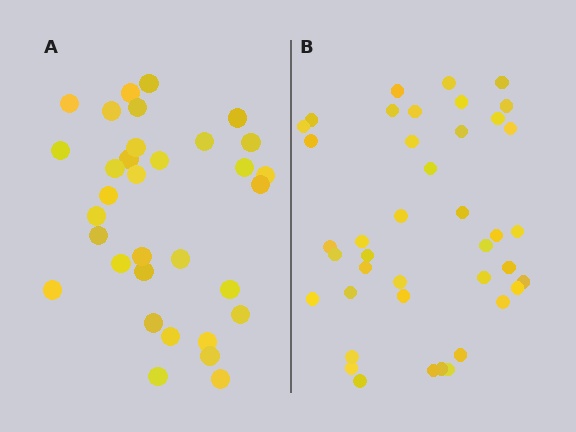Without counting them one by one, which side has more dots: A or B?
Region B (the right region) has more dots.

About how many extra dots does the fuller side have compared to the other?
Region B has roughly 8 or so more dots than region A.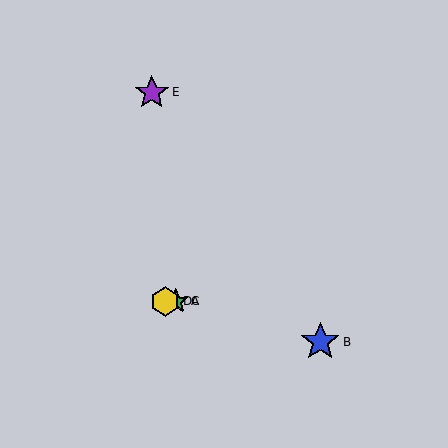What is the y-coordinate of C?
Object C is at y≈301.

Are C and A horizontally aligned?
Yes, both are at y≈301.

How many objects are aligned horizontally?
3 objects (A, C, D) are aligned horizontally.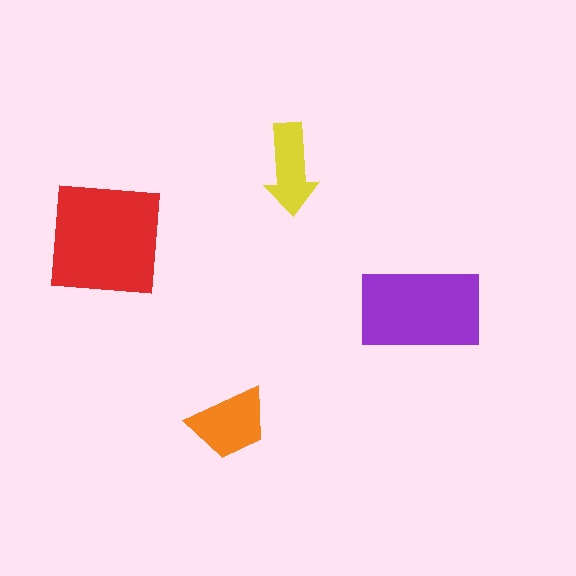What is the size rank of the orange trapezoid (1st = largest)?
3rd.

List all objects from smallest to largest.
The yellow arrow, the orange trapezoid, the purple rectangle, the red square.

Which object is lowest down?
The orange trapezoid is bottommost.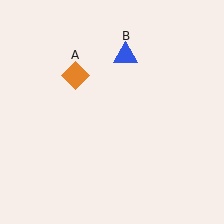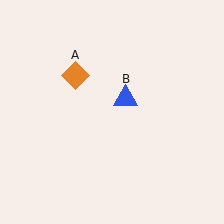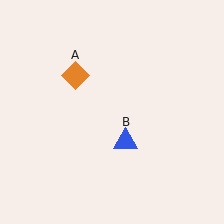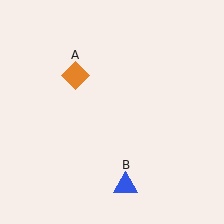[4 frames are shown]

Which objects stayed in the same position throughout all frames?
Orange diamond (object A) remained stationary.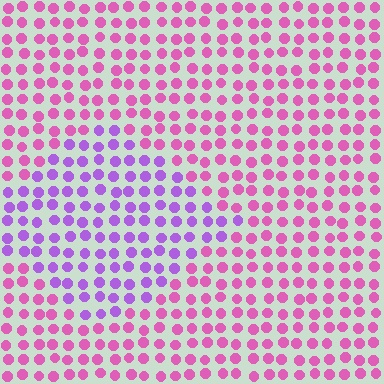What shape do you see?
I see a diamond.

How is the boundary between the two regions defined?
The boundary is defined purely by a slight shift in hue (about 41 degrees). Spacing, size, and orientation are identical on both sides.